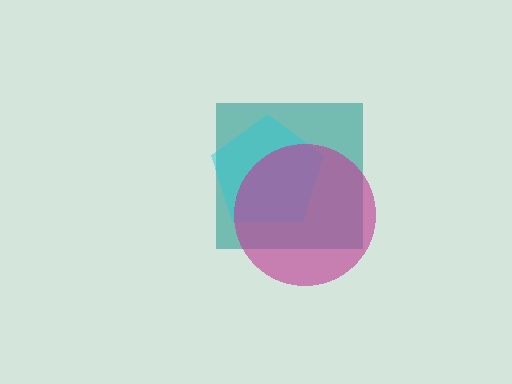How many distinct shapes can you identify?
There are 3 distinct shapes: a teal square, a cyan pentagon, a magenta circle.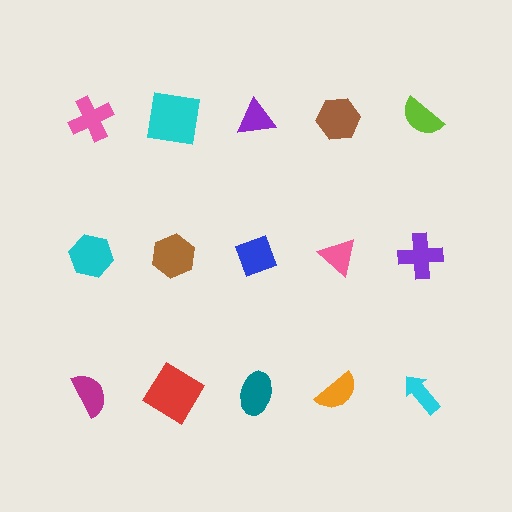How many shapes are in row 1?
5 shapes.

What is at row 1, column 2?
A cyan square.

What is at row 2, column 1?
A cyan hexagon.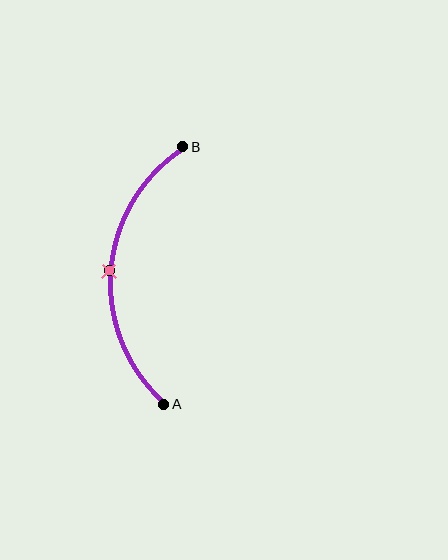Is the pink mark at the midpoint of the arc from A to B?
Yes. The pink mark lies on the arc at equal arc-length from both A and B — it is the arc midpoint.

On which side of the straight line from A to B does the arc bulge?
The arc bulges to the left of the straight line connecting A and B.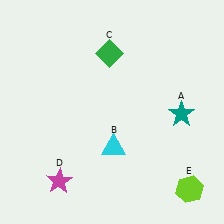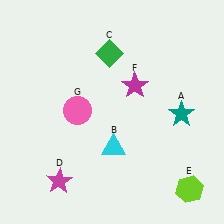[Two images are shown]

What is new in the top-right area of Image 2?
A magenta star (F) was added in the top-right area of Image 2.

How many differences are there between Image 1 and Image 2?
There are 2 differences between the two images.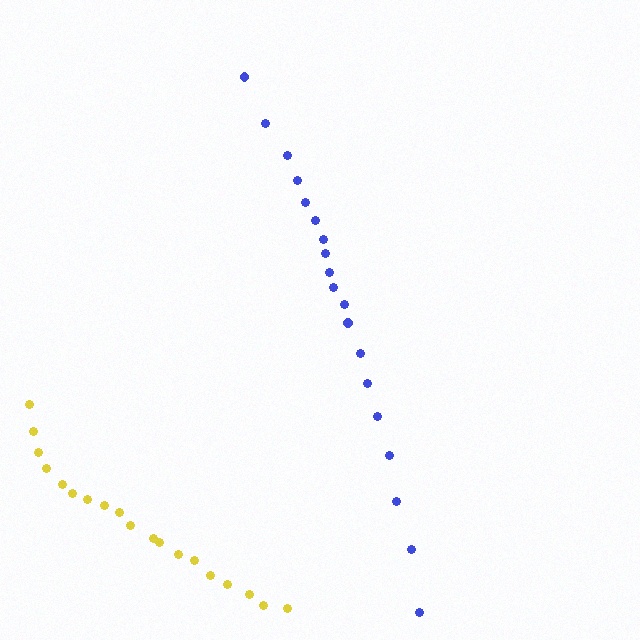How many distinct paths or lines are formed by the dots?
There are 2 distinct paths.